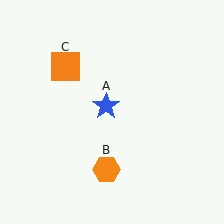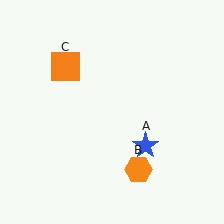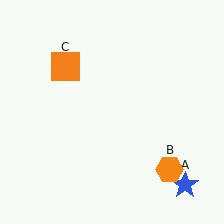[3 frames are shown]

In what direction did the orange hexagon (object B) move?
The orange hexagon (object B) moved right.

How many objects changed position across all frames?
2 objects changed position: blue star (object A), orange hexagon (object B).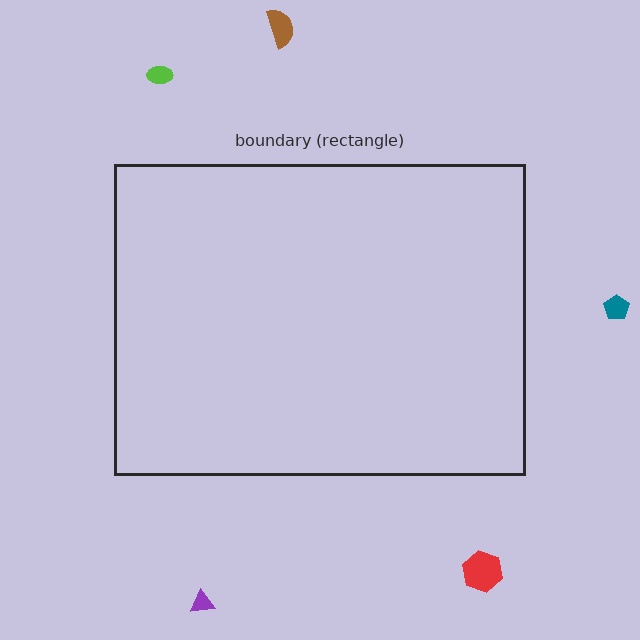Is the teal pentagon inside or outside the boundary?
Outside.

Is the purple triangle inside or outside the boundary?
Outside.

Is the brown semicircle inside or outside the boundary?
Outside.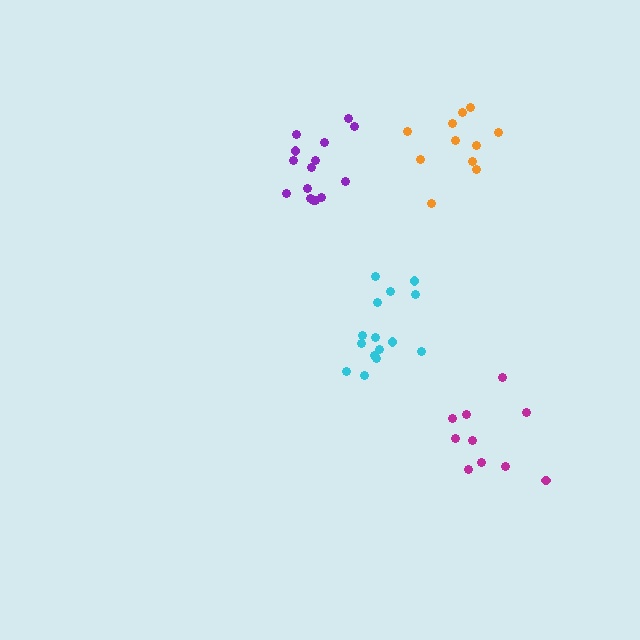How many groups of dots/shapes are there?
There are 4 groups.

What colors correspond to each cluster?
The clusters are colored: cyan, magenta, orange, purple.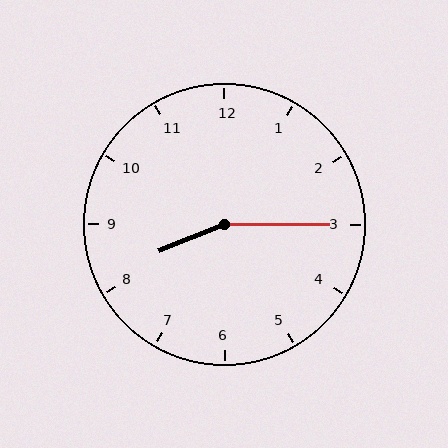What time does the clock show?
8:15.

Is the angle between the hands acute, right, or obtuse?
It is obtuse.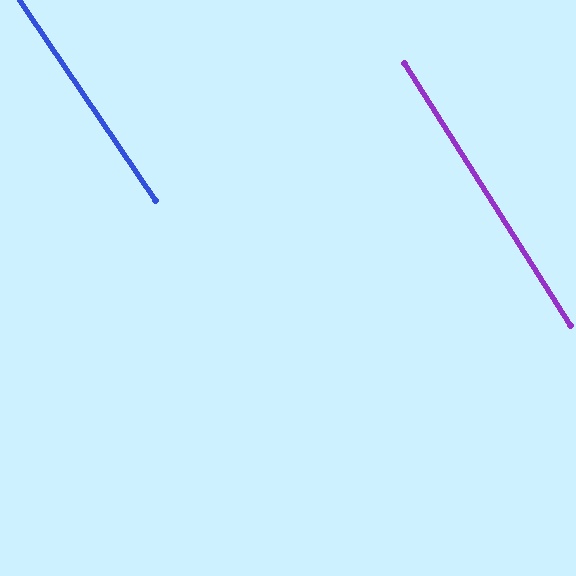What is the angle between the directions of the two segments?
Approximately 2 degrees.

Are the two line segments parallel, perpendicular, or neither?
Parallel — their directions differ by only 1.7°.